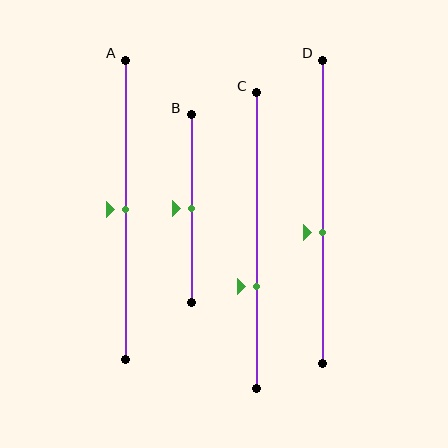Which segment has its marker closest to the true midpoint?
Segment A has its marker closest to the true midpoint.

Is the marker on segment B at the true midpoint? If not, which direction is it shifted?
Yes, the marker on segment B is at the true midpoint.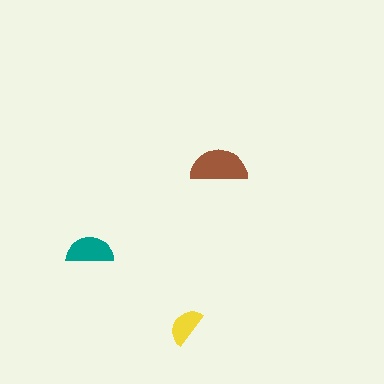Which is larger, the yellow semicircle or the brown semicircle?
The brown one.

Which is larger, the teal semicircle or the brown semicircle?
The brown one.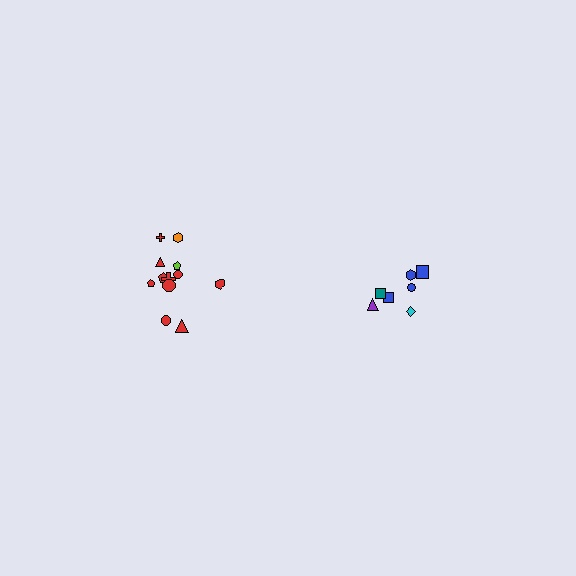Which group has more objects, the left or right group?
The left group.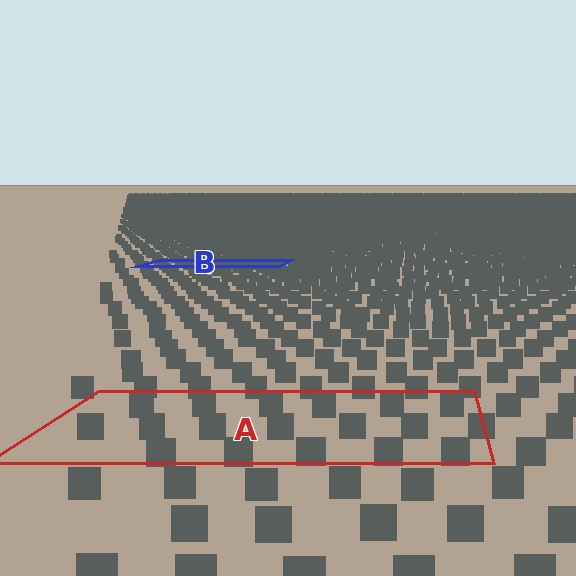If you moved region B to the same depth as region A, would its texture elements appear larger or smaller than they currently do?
They would appear larger. At a closer depth, the same texture elements are projected at a bigger on-screen size.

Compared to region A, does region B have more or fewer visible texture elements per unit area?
Region B has more texture elements per unit area — they are packed more densely because it is farther away.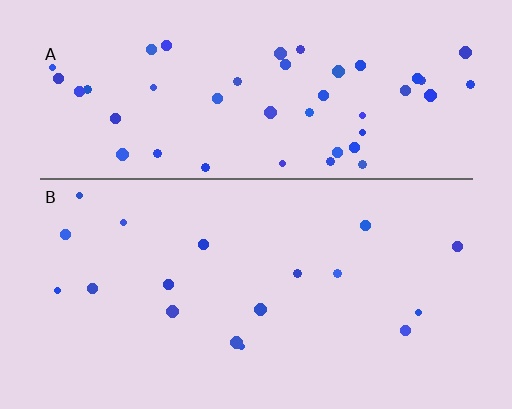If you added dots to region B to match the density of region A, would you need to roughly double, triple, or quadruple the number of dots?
Approximately triple.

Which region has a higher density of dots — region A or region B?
A (the top).